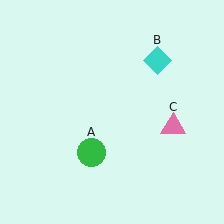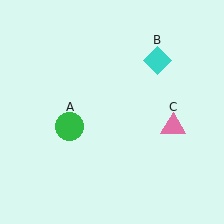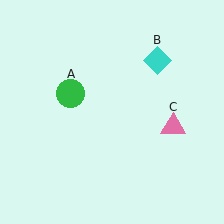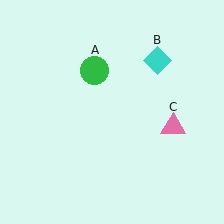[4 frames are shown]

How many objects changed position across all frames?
1 object changed position: green circle (object A).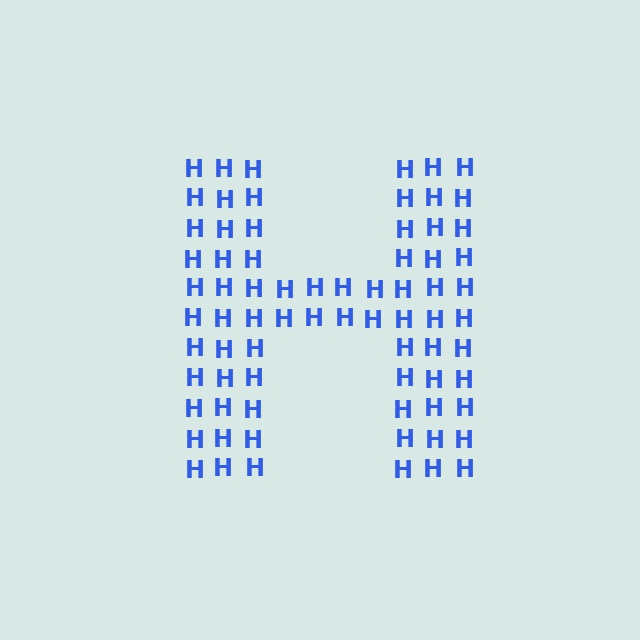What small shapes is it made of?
It is made of small letter H's.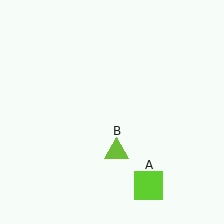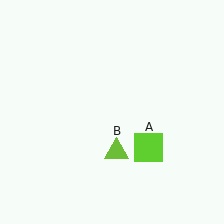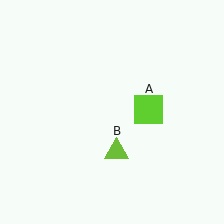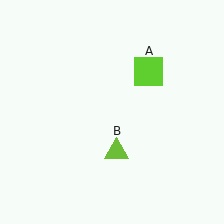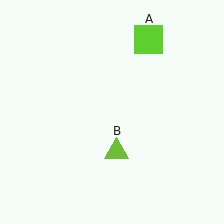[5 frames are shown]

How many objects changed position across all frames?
1 object changed position: lime square (object A).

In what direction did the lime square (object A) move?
The lime square (object A) moved up.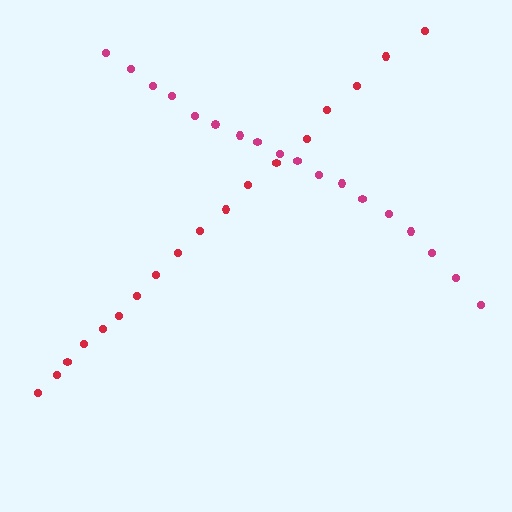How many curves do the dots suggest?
There are 2 distinct paths.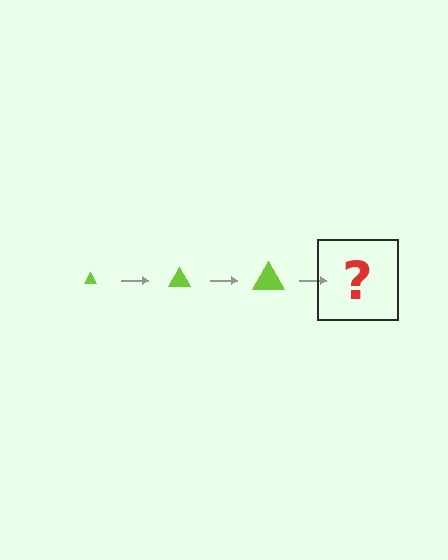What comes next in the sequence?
The next element should be a lime triangle, larger than the previous one.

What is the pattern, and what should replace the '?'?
The pattern is that the triangle gets progressively larger each step. The '?' should be a lime triangle, larger than the previous one.